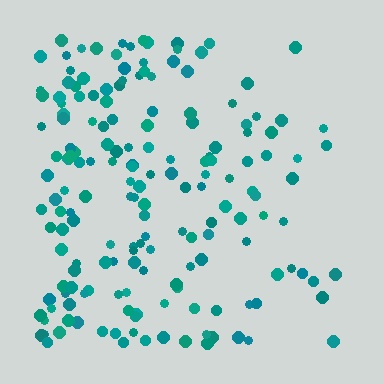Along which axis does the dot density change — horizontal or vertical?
Horizontal.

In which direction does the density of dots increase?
From right to left, with the left side densest.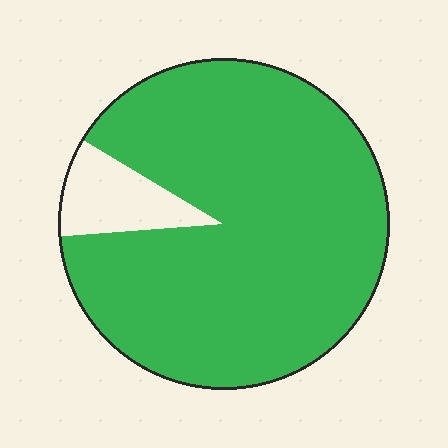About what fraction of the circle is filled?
About nine tenths (9/10).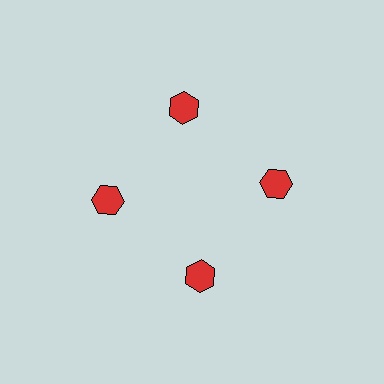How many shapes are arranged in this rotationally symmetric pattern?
There are 4 shapes, arranged in 4 groups of 1.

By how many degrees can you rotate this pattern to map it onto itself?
The pattern maps onto itself every 90 degrees of rotation.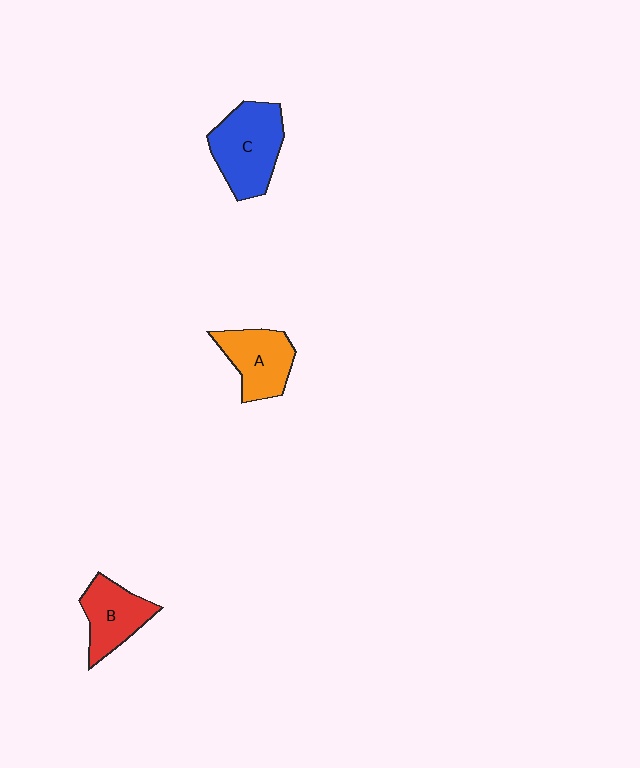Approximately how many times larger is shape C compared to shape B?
Approximately 1.4 times.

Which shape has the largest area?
Shape C (blue).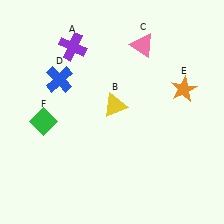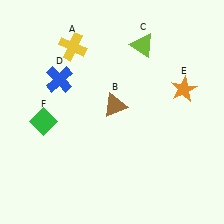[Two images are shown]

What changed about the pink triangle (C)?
In Image 1, C is pink. In Image 2, it changed to lime.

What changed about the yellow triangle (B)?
In Image 1, B is yellow. In Image 2, it changed to brown.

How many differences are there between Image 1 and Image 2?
There are 3 differences between the two images.